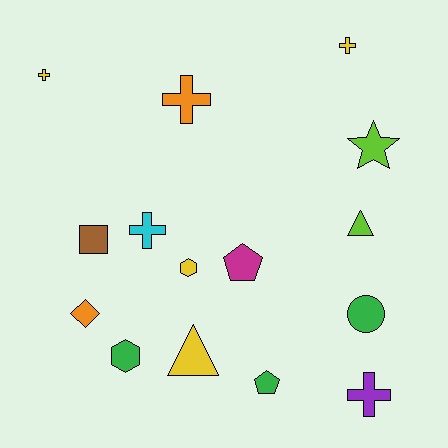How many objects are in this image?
There are 15 objects.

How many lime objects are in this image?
There are 2 lime objects.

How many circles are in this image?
There is 1 circle.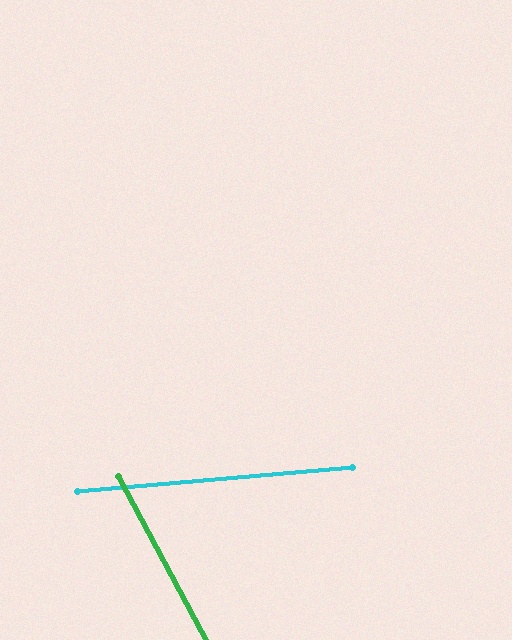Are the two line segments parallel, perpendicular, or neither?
Neither parallel nor perpendicular — they differ by about 67°.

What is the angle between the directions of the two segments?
Approximately 67 degrees.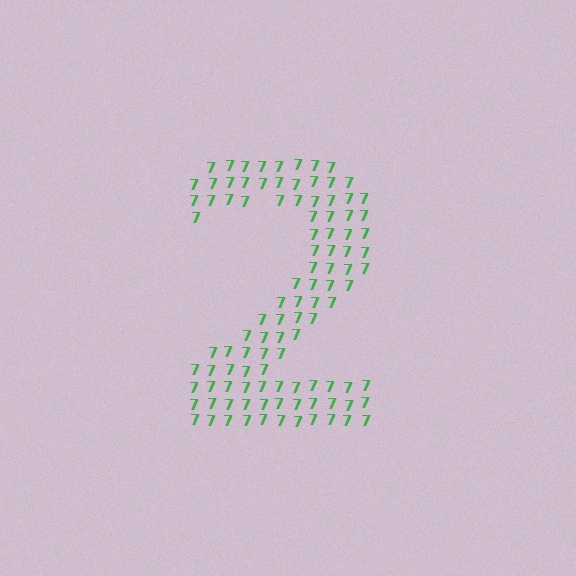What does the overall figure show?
The overall figure shows the digit 2.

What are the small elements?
The small elements are digit 7's.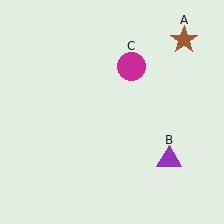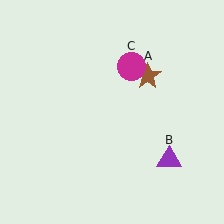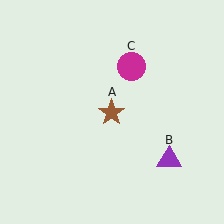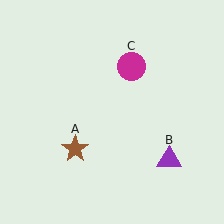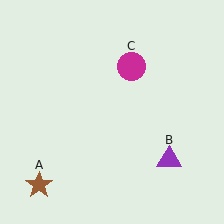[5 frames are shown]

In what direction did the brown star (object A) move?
The brown star (object A) moved down and to the left.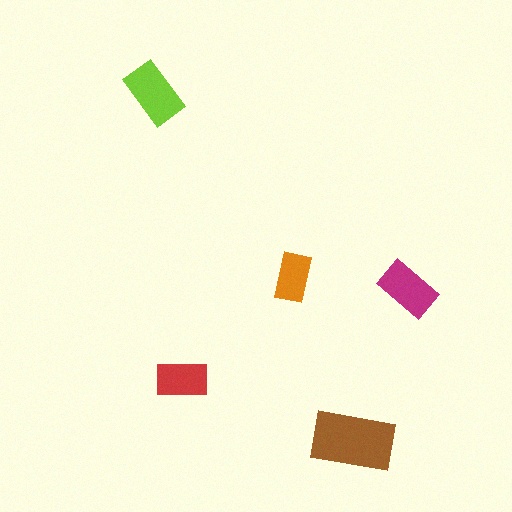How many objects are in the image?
There are 5 objects in the image.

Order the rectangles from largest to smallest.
the brown one, the lime one, the magenta one, the red one, the orange one.